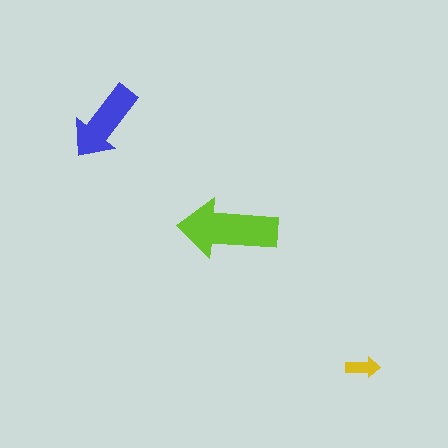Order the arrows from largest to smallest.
the lime one, the blue one, the yellow one.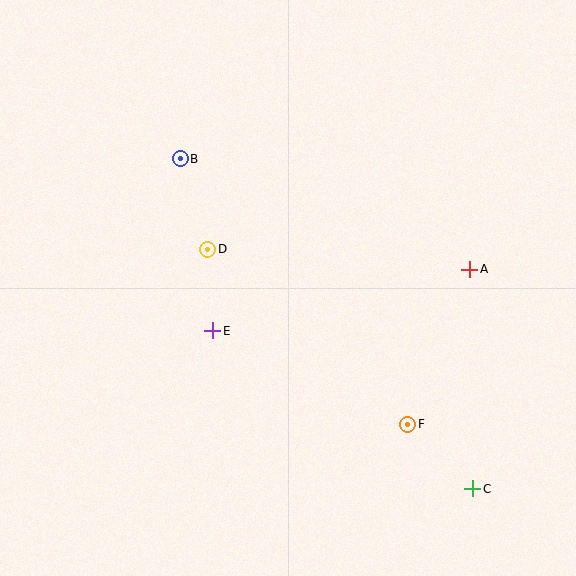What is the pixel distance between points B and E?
The distance between B and E is 175 pixels.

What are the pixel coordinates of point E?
Point E is at (213, 331).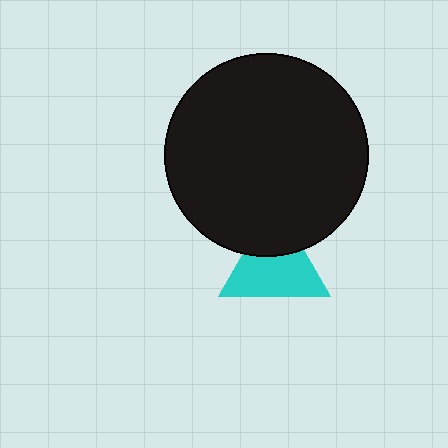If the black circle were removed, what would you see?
You would see the complete cyan triangle.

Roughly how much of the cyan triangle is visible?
Most of it is visible (roughly 67%).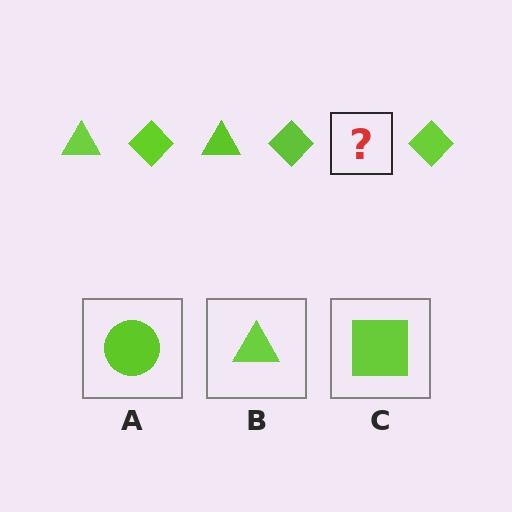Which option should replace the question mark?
Option B.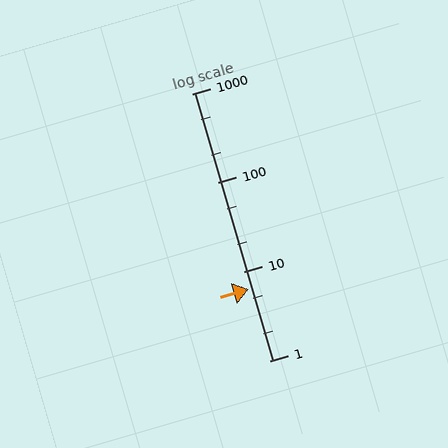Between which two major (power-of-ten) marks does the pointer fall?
The pointer is between 1 and 10.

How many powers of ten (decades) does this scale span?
The scale spans 3 decades, from 1 to 1000.